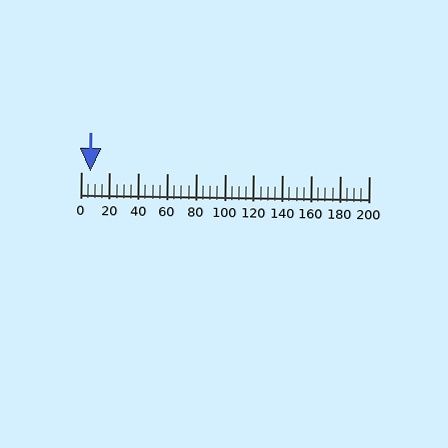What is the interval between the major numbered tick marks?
The major tick marks are spaced 20 units apart.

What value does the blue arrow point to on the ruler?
The blue arrow points to approximately 6.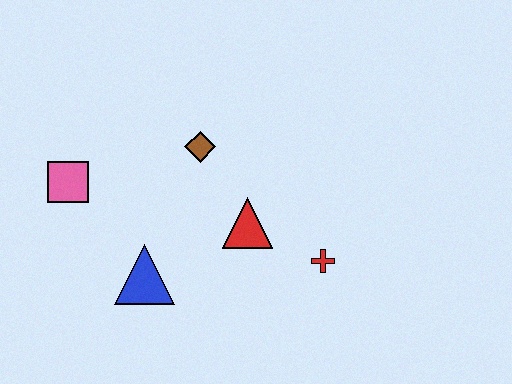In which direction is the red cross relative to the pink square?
The red cross is to the right of the pink square.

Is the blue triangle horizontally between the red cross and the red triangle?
No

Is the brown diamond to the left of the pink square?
No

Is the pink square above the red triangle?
Yes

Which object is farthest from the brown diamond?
The red cross is farthest from the brown diamond.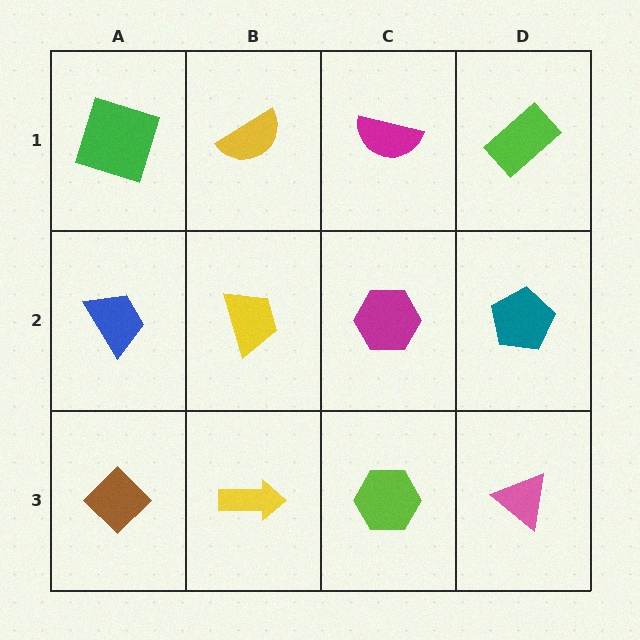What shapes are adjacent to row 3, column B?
A yellow trapezoid (row 2, column B), a brown diamond (row 3, column A), a lime hexagon (row 3, column C).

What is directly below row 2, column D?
A pink triangle.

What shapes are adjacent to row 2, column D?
A lime rectangle (row 1, column D), a pink triangle (row 3, column D), a magenta hexagon (row 2, column C).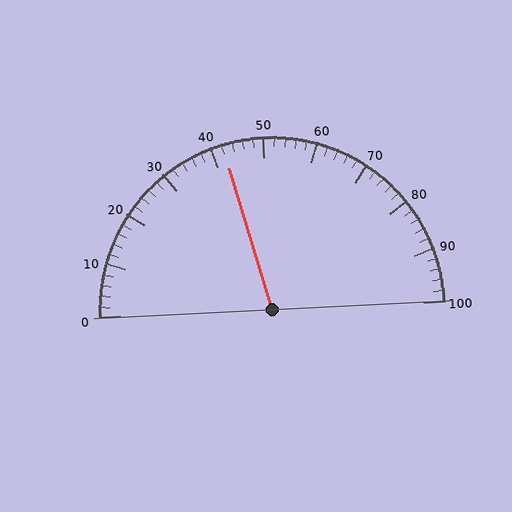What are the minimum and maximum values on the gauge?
The gauge ranges from 0 to 100.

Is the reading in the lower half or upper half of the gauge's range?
The reading is in the lower half of the range (0 to 100).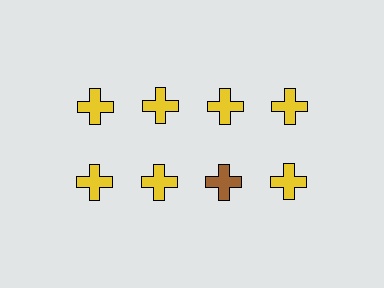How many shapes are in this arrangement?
There are 8 shapes arranged in a grid pattern.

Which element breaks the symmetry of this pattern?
The brown cross in the second row, center column breaks the symmetry. All other shapes are yellow crosses.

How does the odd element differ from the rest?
It has a different color: brown instead of yellow.